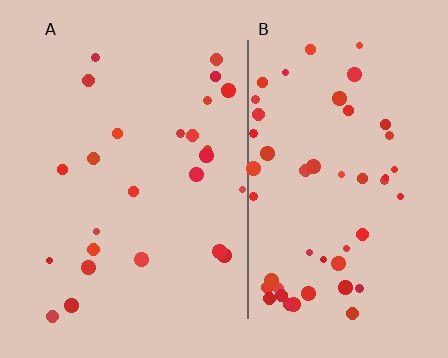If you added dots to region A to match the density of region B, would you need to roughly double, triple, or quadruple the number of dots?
Approximately double.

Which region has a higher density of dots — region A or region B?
B (the right).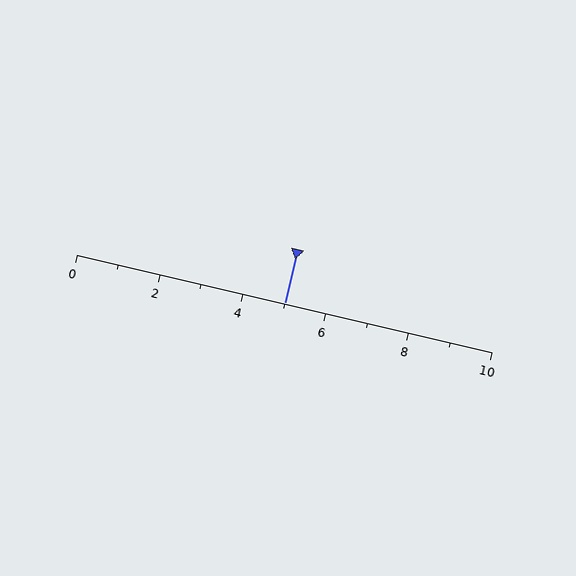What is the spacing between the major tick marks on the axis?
The major ticks are spaced 2 apart.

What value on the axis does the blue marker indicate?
The marker indicates approximately 5.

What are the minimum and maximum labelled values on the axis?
The axis runs from 0 to 10.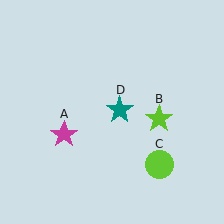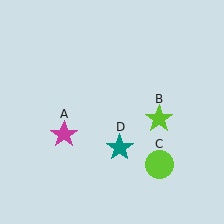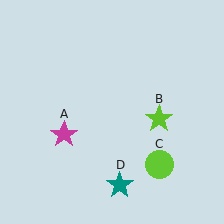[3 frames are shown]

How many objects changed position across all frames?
1 object changed position: teal star (object D).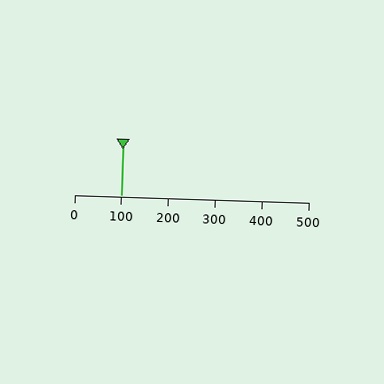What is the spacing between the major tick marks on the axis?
The major ticks are spaced 100 apart.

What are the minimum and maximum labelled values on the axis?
The axis runs from 0 to 500.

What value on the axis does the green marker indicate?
The marker indicates approximately 100.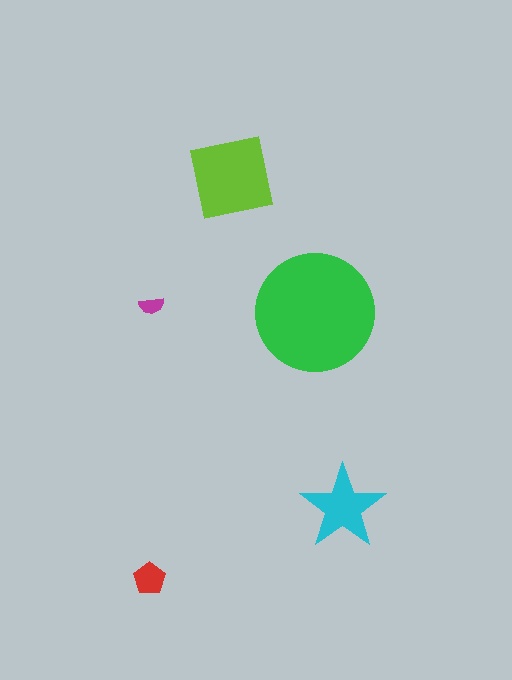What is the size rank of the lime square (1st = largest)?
2nd.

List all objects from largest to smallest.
The green circle, the lime square, the cyan star, the red pentagon, the magenta semicircle.